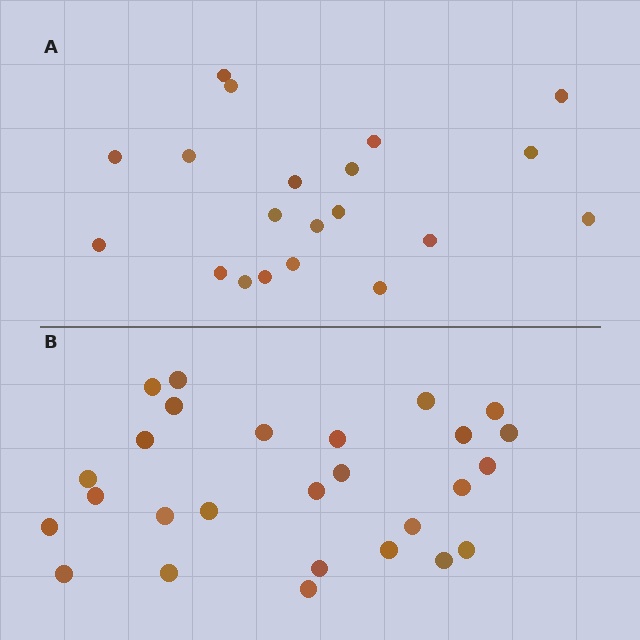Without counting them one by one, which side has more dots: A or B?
Region B (the bottom region) has more dots.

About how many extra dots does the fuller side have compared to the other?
Region B has roughly 8 or so more dots than region A.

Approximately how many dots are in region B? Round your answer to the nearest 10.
About 30 dots. (The exact count is 27, which rounds to 30.)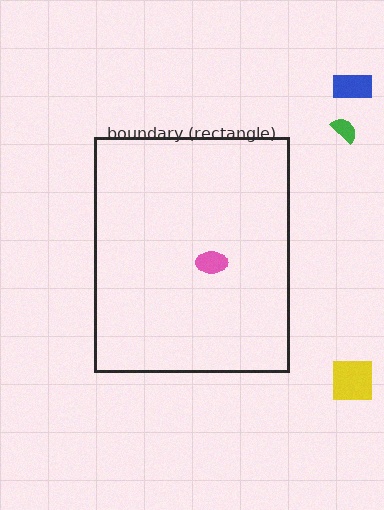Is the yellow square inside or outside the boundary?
Outside.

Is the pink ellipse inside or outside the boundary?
Inside.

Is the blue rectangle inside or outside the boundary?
Outside.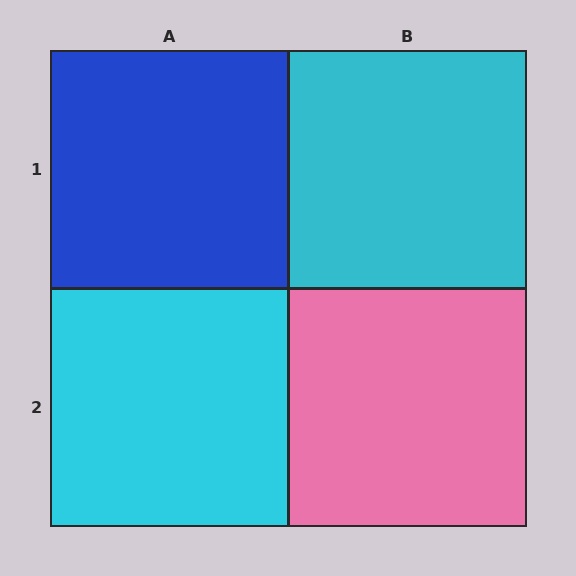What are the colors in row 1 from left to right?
Blue, cyan.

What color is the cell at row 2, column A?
Cyan.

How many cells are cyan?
2 cells are cyan.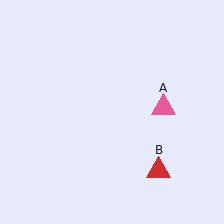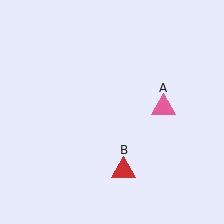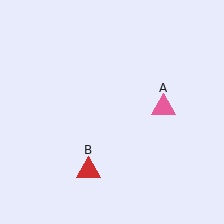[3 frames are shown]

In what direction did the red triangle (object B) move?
The red triangle (object B) moved left.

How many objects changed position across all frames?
1 object changed position: red triangle (object B).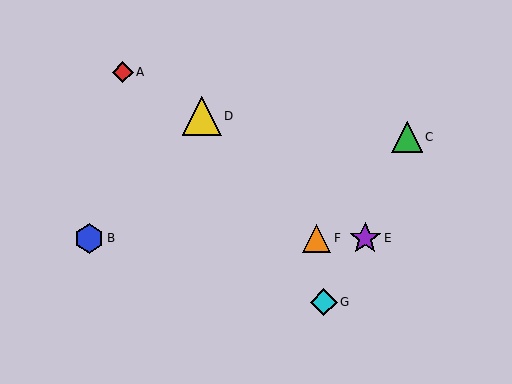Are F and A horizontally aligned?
No, F is at y≈238 and A is at y≈72.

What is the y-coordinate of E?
Object E is at y≈238.